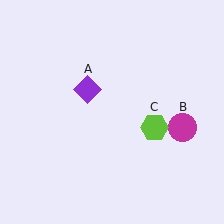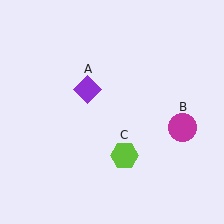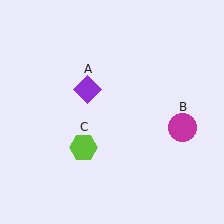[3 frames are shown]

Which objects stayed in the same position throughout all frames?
Purple diamond (object A) and magenta circle (object B) remained stationary.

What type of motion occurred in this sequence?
The lime hexagon (object C) rotated clockwise around the center of the scene.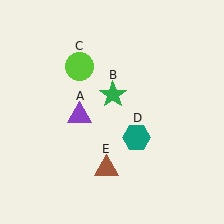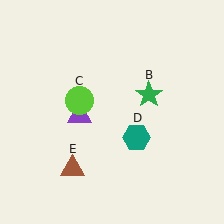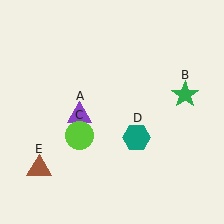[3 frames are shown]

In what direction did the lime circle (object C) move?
The lime circle (object C) moved down.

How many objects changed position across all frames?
3 objects changed position: green star (object B), lime circle (object C), brown triangle (object E).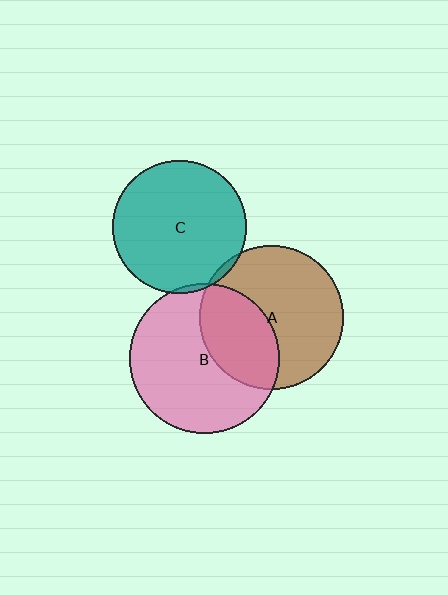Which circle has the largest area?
Circle B (pink).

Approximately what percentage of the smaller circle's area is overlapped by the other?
Approximately 5%.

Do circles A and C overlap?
Yes.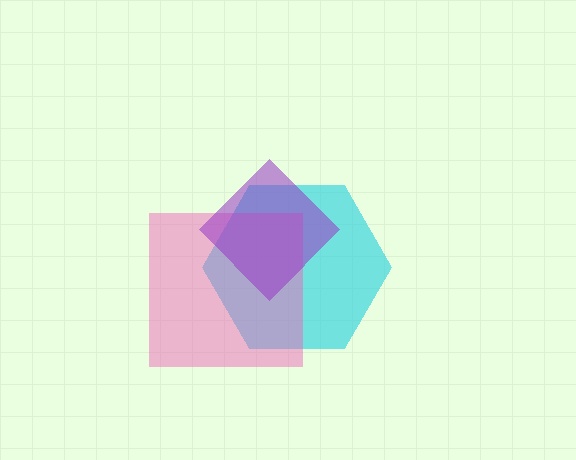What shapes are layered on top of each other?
The layered shapes are: a cyan hexagon, a pink square, a purple diamond.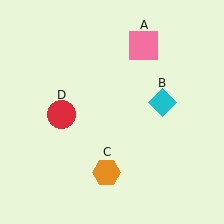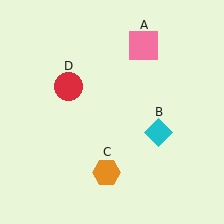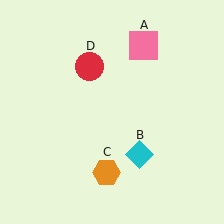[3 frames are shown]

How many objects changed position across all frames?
2 objects changed position: cyan diamond (object B), red circle (object D).